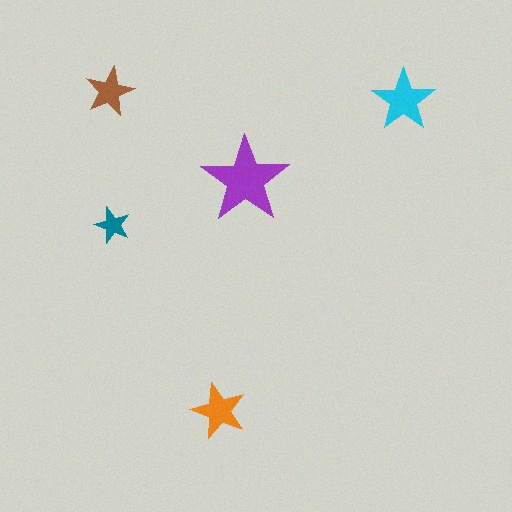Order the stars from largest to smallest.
the purple one, the cyan one, the orange one, the brown one, the teal one.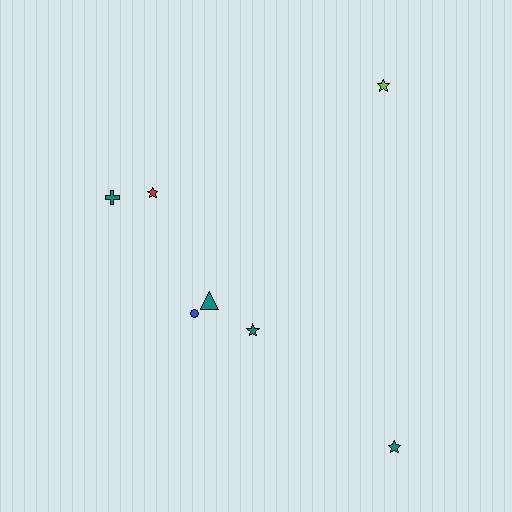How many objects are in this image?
There are 7 objects.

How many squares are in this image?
There are no squares.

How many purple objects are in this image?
There are no purple objects.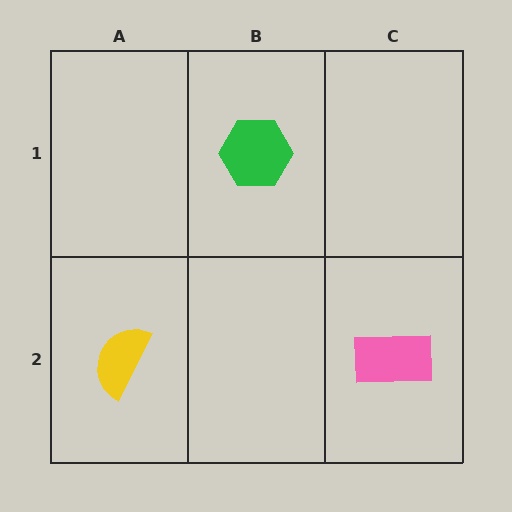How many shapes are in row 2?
2 shapes.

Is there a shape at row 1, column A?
No, that cell is empty.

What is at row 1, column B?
A green hexagon.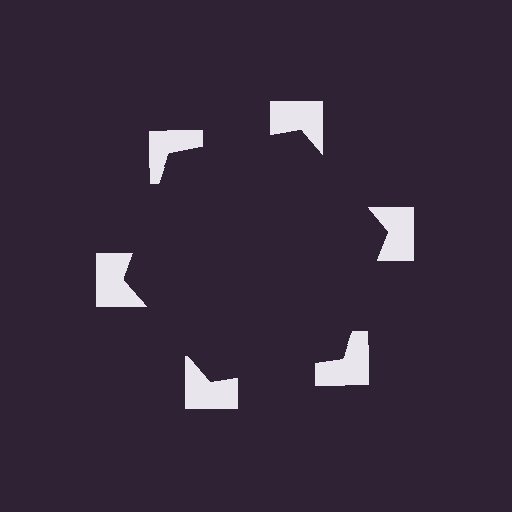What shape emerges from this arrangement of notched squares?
An illusory hexagon — its edges are inferred from the aligned wedge cuts in the notched squares, not physically drawn.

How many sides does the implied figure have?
6 sides.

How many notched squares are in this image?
There are 6 — one at each vertex of the illusory hexagon.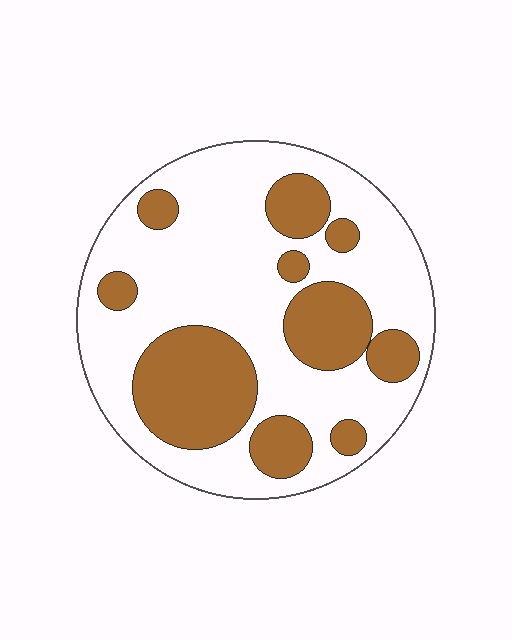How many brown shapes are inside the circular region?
10.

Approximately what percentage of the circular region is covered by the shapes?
Approximately 35%.